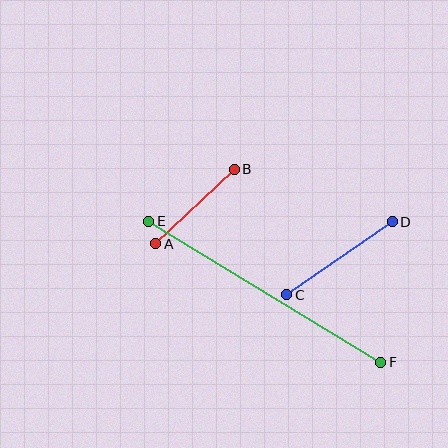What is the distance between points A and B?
The distance is approximately 109 pixels.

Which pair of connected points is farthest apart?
Points E and F are farthest apart.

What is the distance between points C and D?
The distance is approximately 128 pixels.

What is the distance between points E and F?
The distance is approximately 272 pixels.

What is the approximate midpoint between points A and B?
The midpoint is at approximately (195, 206) pixels.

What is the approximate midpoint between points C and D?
The midpoint is at approximately (340, 258) pixels.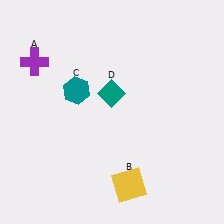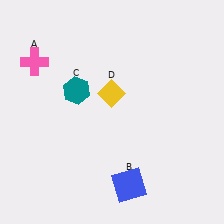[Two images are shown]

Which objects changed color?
A changed from purple to pink. B changed from yellow to blue. D changed from teal to yellow.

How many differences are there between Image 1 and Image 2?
There are 3 differences between the two images.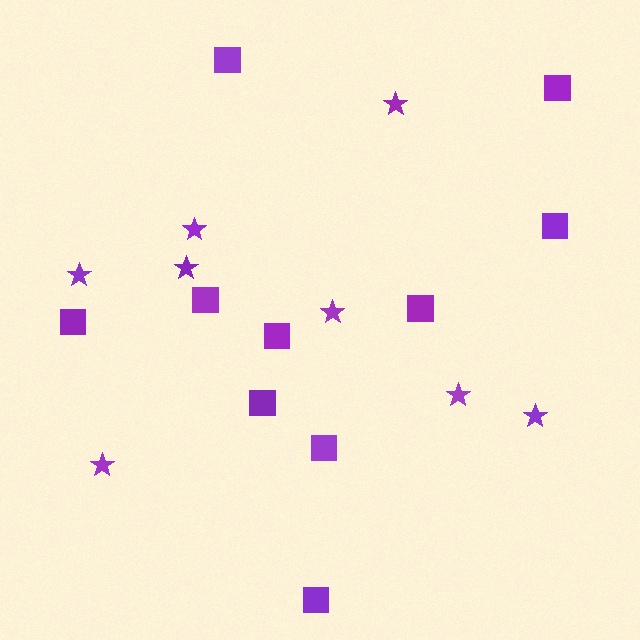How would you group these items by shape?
There are 2 groups: one group of stars (8) and one group of squares (10).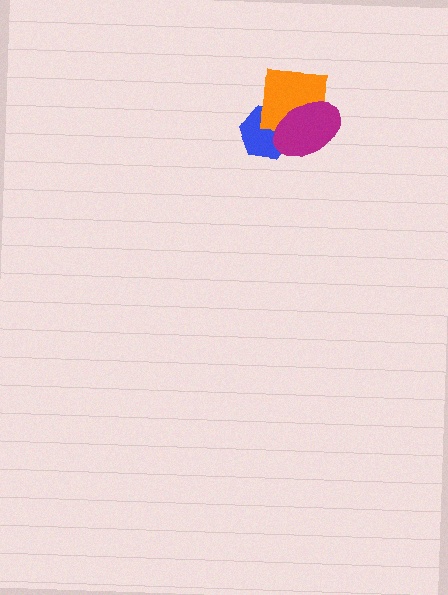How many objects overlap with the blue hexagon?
2 objects overlap with the blue hexagon.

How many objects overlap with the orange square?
2 objects overlap with the orange square.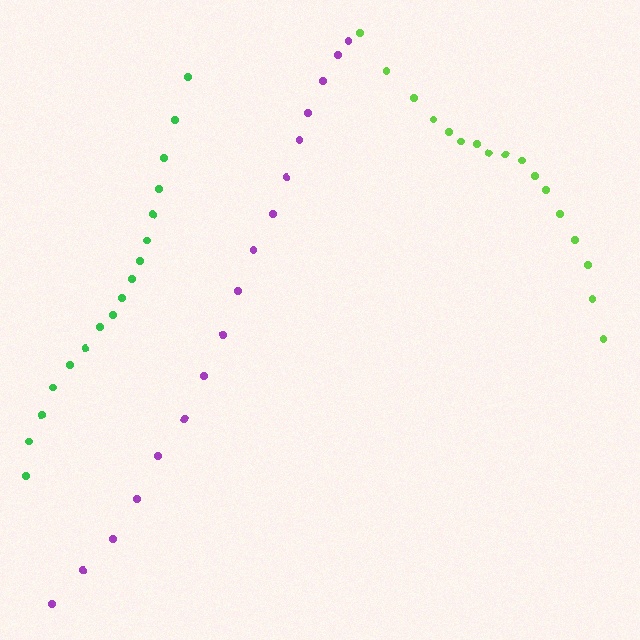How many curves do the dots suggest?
There are 3 distinct paths.